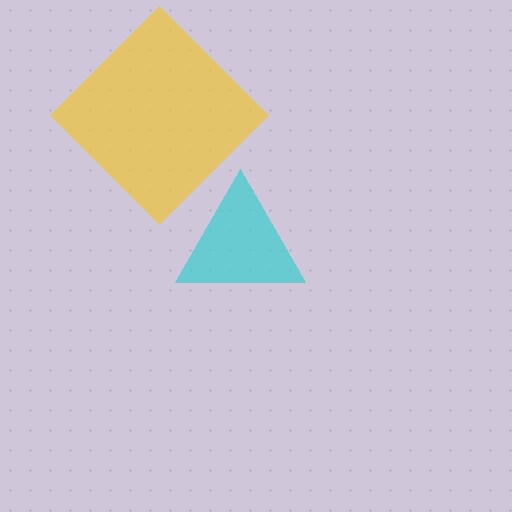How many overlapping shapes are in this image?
There are 2 overlapping shapes in the image.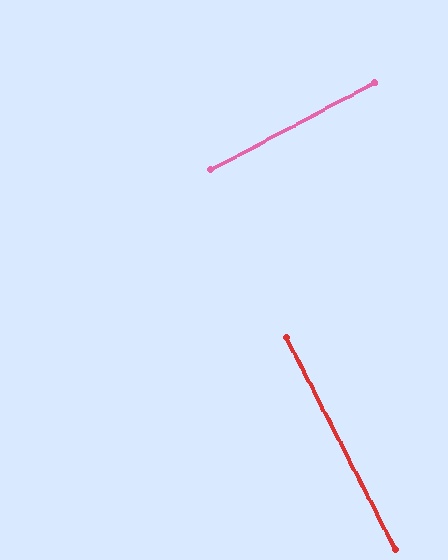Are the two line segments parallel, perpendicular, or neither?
Perpendicular — they meet at approximately 89°.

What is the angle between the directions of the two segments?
Approximately 89 degrees.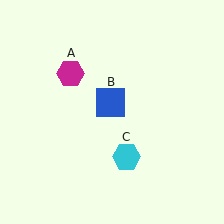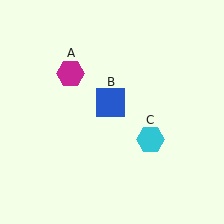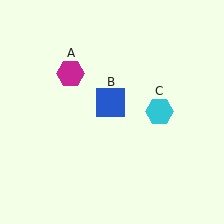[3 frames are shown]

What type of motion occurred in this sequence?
The cyan hexagon (object C) rotated counterclockwise around the center of the scene.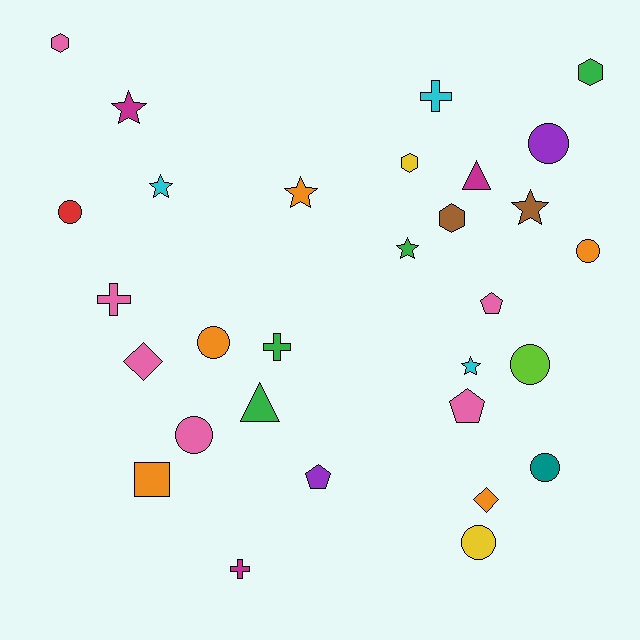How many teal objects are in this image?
There is 1 teal object.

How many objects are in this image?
There are 30 objects.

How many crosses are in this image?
There are 4 crosses.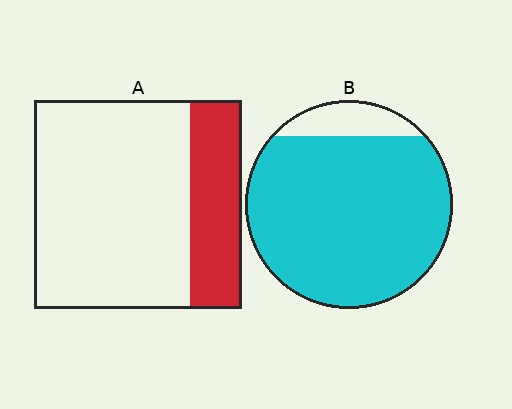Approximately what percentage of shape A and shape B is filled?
A is approximately 25% and B is approximately 90%.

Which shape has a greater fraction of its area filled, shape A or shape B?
Shape B.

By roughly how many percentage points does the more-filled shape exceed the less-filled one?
By roughly 65 percentage points (B over A).